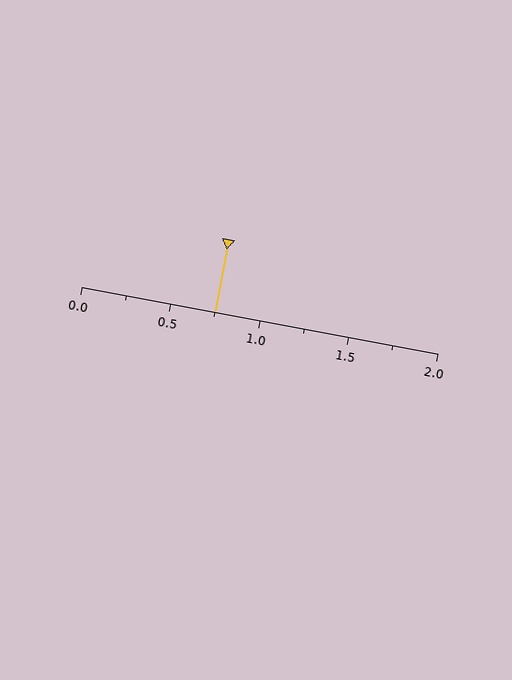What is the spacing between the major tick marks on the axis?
The major ticks are spaced 0.5 apart.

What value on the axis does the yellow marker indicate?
The marker indicates approximately 0.75.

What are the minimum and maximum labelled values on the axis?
The axis runs from 0.0 to 2.0.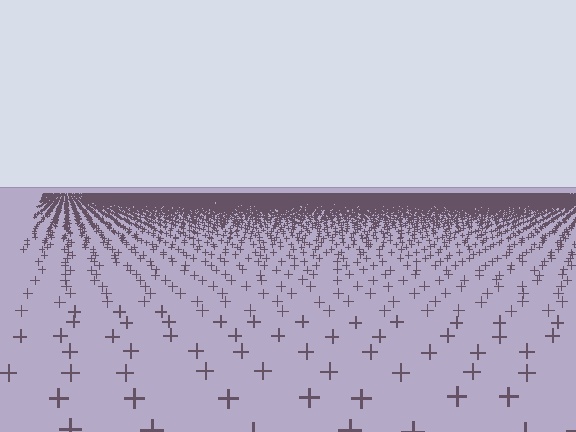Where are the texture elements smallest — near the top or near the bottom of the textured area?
Near the top.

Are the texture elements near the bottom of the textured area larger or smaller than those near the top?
Larger. Near the bottom, elements are closer to the viewer and appear at a bigger on-screen size.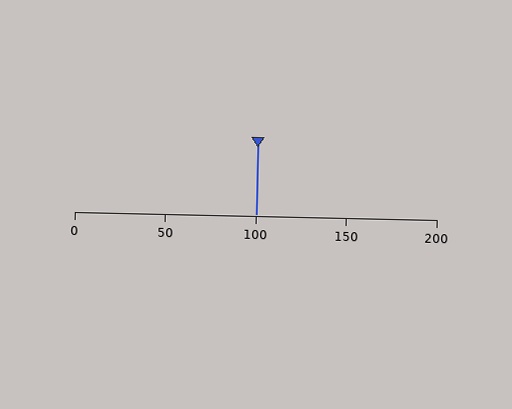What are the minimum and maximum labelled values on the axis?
The axis runs from 0 to 200.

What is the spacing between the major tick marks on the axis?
The major ticks are spaced 50 apart.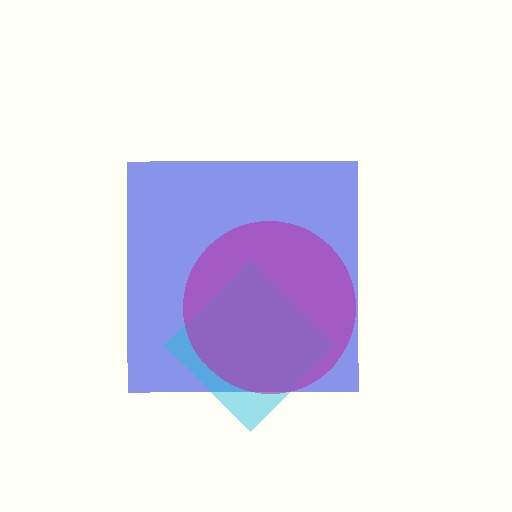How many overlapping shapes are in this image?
There are 3 overlapping shapes in the image.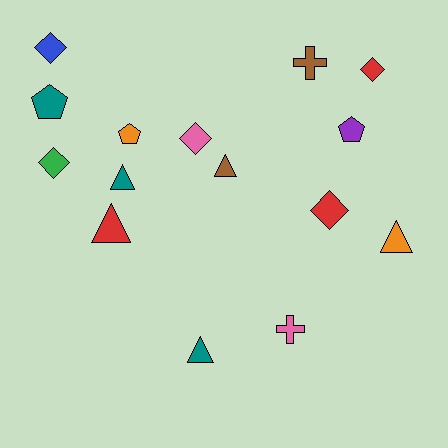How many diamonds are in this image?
There are 5 diamonds.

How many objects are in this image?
There are 15 objects.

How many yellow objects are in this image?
There are no yellow objects.